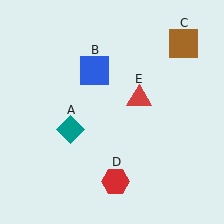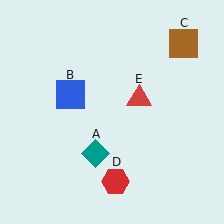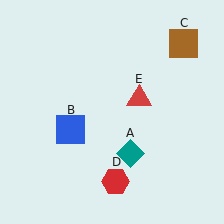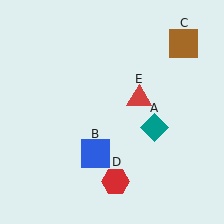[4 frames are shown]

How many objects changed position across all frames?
2 objects changed position: teal diamond (object A), blue square (object B).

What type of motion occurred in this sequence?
The teal diamond (object A), blue square (object B) rotated counterclockwise around the center of the scene.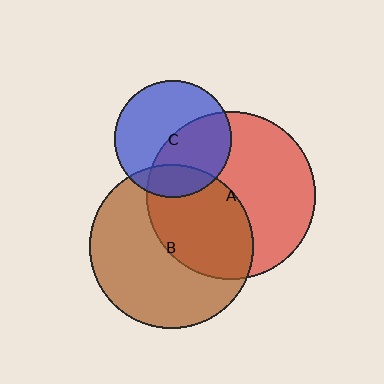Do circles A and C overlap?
Yes.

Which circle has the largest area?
Circle A (red).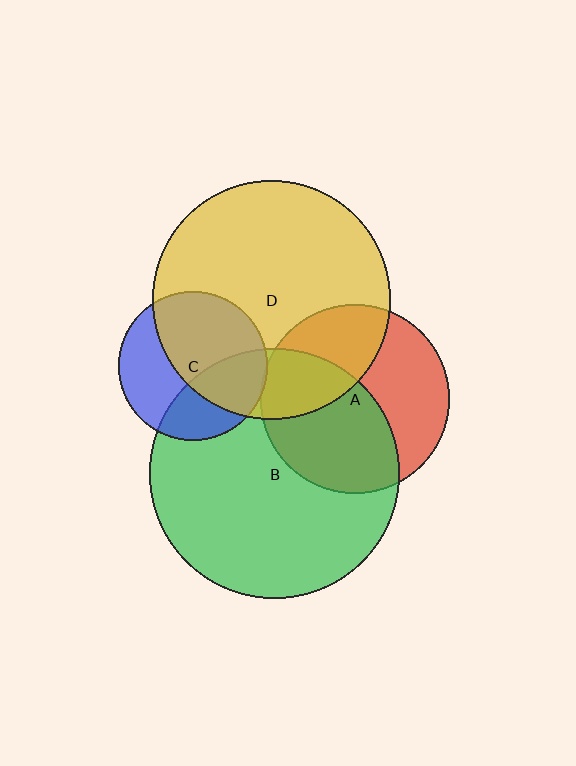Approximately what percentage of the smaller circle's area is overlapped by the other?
Approximately 35%.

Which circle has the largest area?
Circle B (green).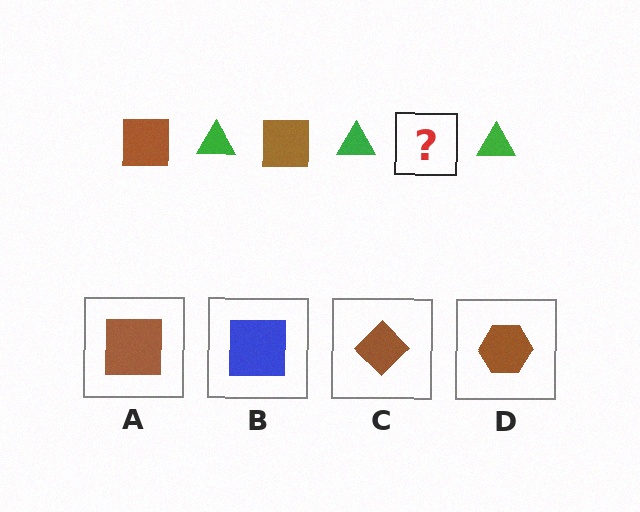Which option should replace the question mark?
Option A.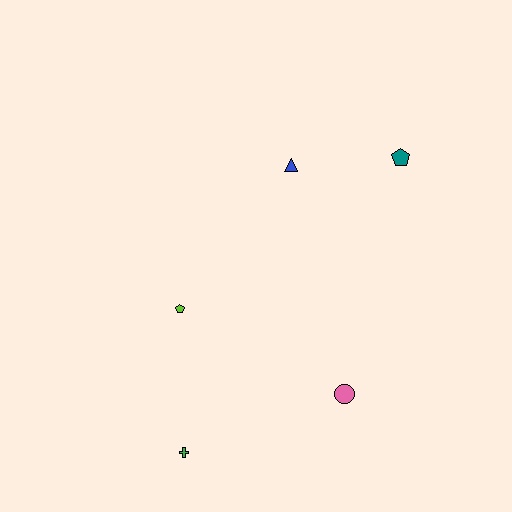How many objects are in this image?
There are 5 objects.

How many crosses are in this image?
There is 1 cross.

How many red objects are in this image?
There are no red objects.